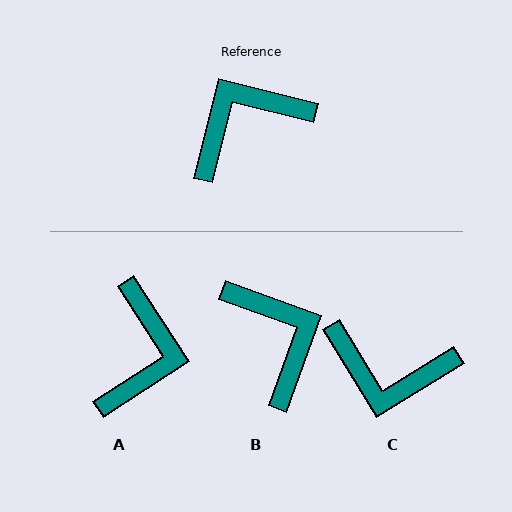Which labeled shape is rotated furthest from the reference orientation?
C, about 136 degrees away.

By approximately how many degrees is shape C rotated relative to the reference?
Approximately 136 degrees counter-clockwise.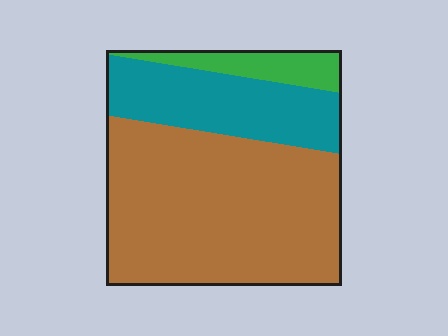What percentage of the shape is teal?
Teal takes up between a sixth and a third of the shape.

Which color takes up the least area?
Green, at roughly 10%.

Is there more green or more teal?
Teal.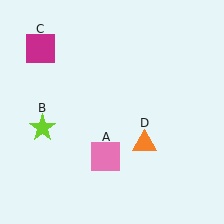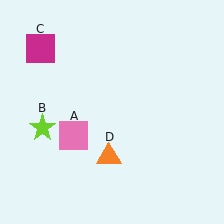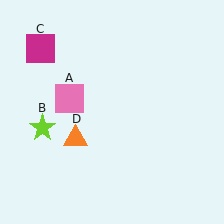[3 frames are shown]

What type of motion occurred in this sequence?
The pink square (object A), orange triangle (object D) rotated clockwise around the center of the scene.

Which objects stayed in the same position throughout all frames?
Lime star (object B) and magenta square (object C) remained stationary.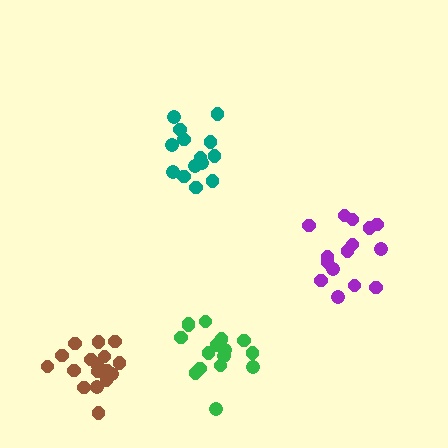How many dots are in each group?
Group 1: 14 dots, Group 2: 15 dots, Group 3: 18 dots, Group 4: 16 dots (63 total).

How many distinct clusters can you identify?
There are 4 distinct clusters.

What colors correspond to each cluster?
The clusters are colored: teal, purple, brown, green.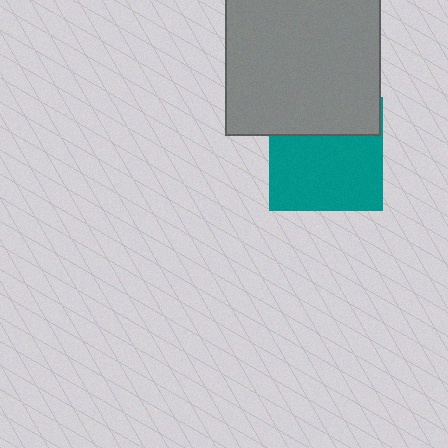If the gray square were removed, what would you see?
You would see the complete teal square.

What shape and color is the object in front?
The object in front is a gray square.